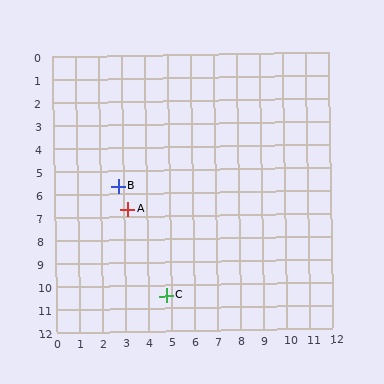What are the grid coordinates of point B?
Point B is at approximately (2.8, 5.7).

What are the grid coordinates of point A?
Point A is at approximately (3.2, 6.7).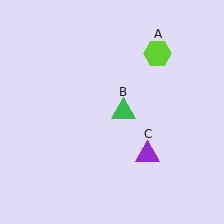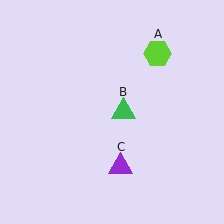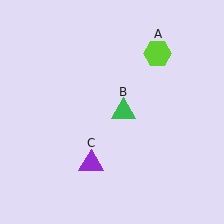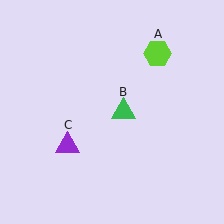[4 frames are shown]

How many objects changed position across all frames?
1 object changed position: purple triangle (object C).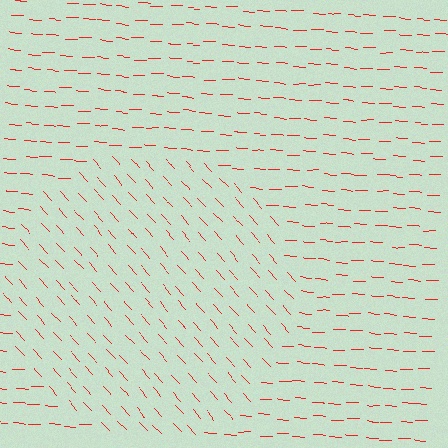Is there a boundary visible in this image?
Yes, there is a texture boundary formed by a change in line orientation.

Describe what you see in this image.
The image is filled with small red line segments. A circle region in the image has lines oriented differently from the surrounding lines, creating a visible texture boundary.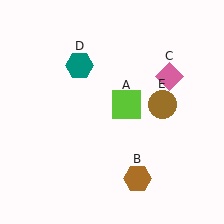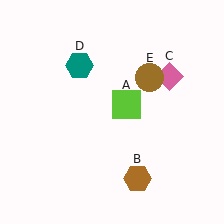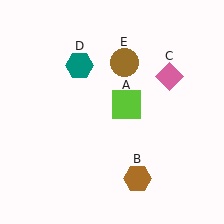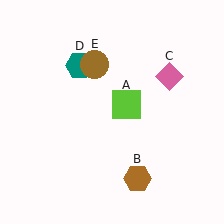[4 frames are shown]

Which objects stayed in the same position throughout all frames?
Lime square (object A) and brown hexagon (object B) and pink diamond (object C) and teal hexagon (object D) remained stationary.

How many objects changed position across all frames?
1 object changed position: brown circle (object E).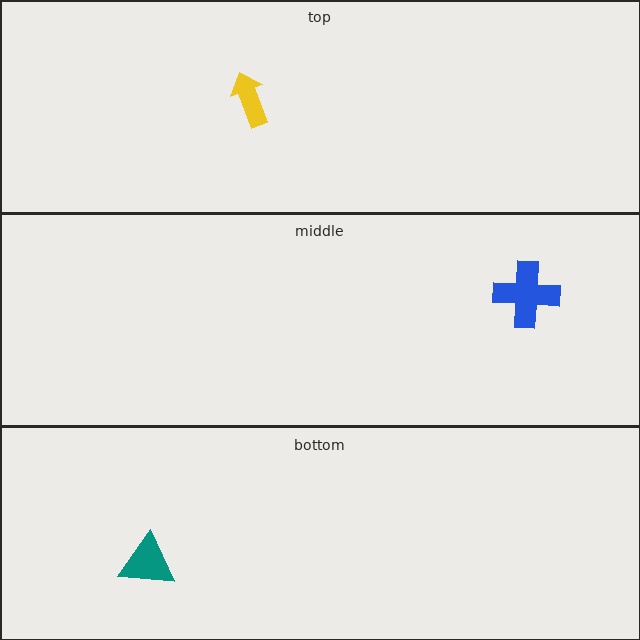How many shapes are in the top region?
1.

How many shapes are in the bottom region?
1.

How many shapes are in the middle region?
1.